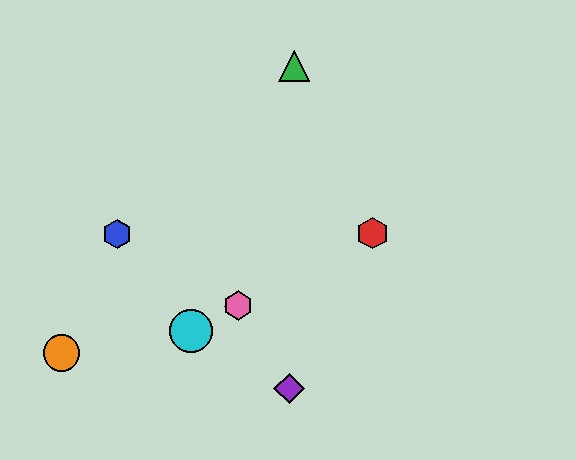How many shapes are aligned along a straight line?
4 shapes (the red hexagon, the yellow diamond, the cyan circle, the pink hexagon) are aligned along a straight line.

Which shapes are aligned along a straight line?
The red hexagon, the yellow diamond, the cyan circle, the pink hexagon are aligned along a straight line.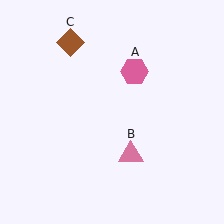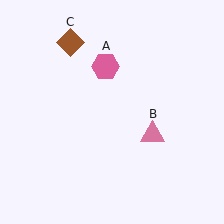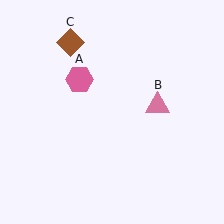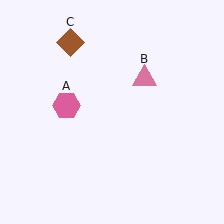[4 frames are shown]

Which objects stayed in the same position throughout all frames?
Brown diamond (object C) remained stationary.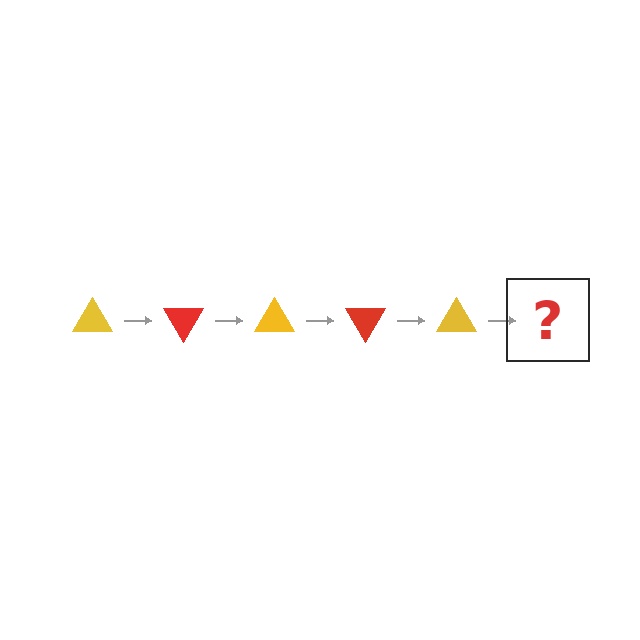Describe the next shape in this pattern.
It should be a red triangle, rotated 300 degrees from the start.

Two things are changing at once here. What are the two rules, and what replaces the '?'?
The two rules are that it rotates 60 degrees each step and the color cycles through yellow and red. The '?' should be a red triangle, rotated 300 degrees from the start.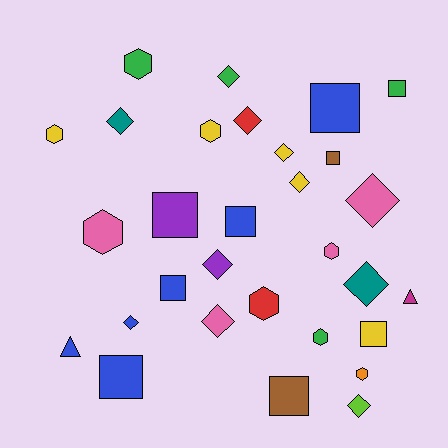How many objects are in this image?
There are 30 objects.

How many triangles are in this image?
There are 2 triangles.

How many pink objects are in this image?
There are 4 pink objects.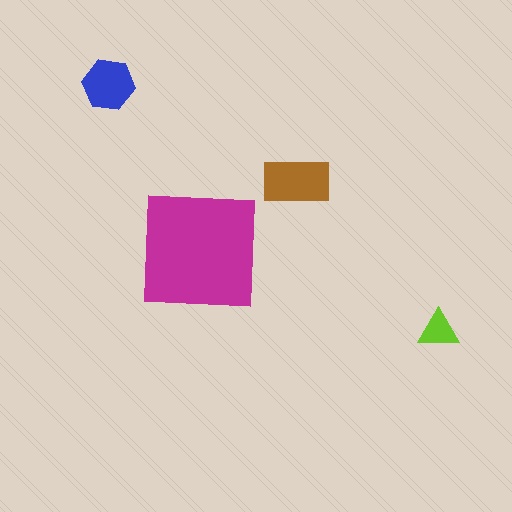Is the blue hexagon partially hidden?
No, the blue hexagon is fully visible.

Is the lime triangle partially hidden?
No, the lime triangle is fully visible.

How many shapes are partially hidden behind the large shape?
0 shapes are partially hidden.